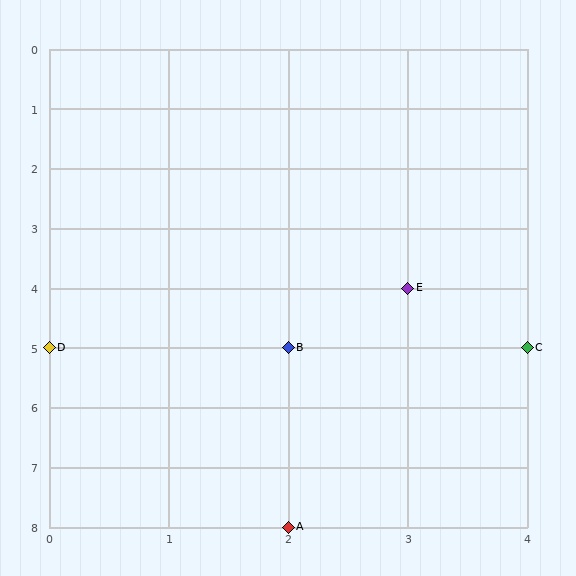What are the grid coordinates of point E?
Point E is at grid coordinates (3, 4).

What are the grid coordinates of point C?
Point C is at grid coordinates (4, 5).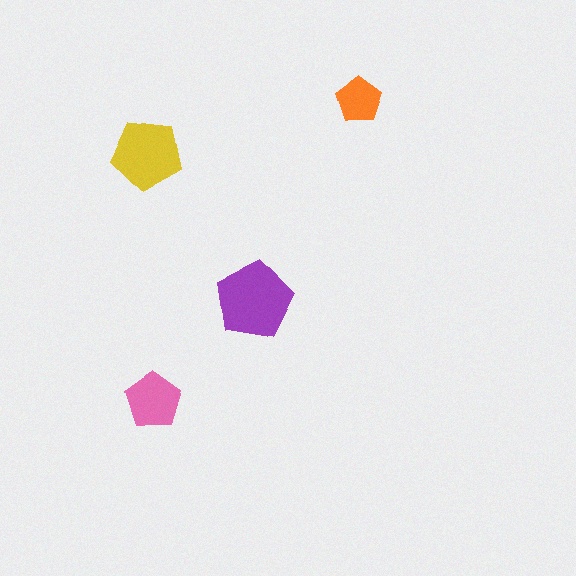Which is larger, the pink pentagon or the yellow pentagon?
The yellow one.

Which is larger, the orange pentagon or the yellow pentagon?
The yellow one.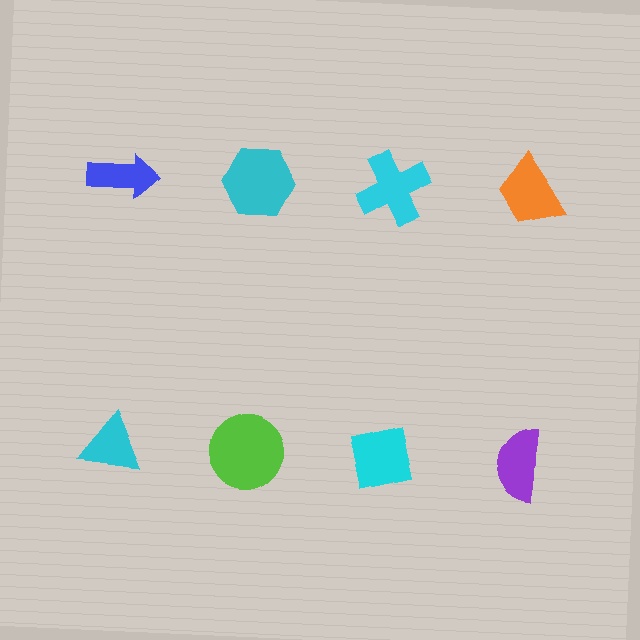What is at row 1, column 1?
A blue arrow.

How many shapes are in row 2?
4 shapes.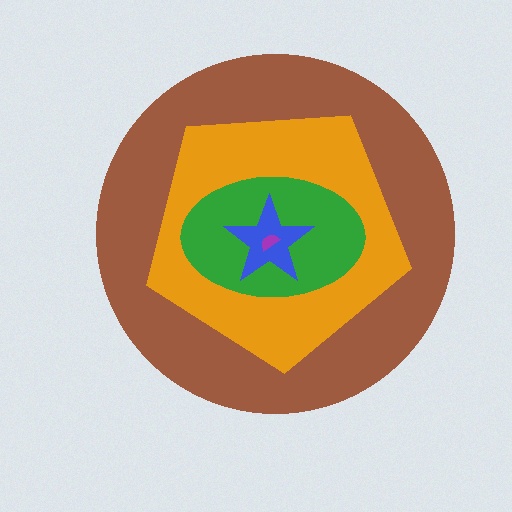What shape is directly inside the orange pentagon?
The green ellipse.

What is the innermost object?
The purple semicircle.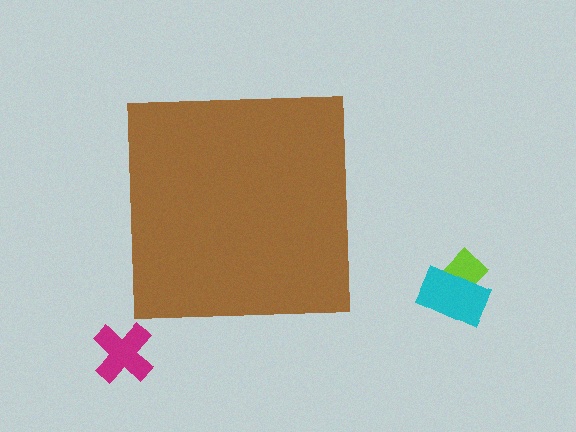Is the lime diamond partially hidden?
No, the lime diamond is fully visible.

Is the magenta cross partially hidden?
No, the magenta cross is fully visible.